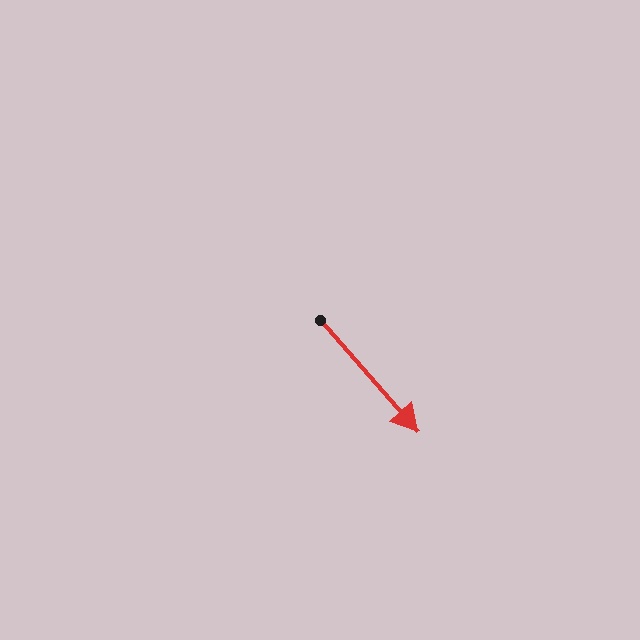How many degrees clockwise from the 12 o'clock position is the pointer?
Approximately 139 degrees.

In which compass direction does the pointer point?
Southeast.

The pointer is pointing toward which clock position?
Roughly 5 o'clock.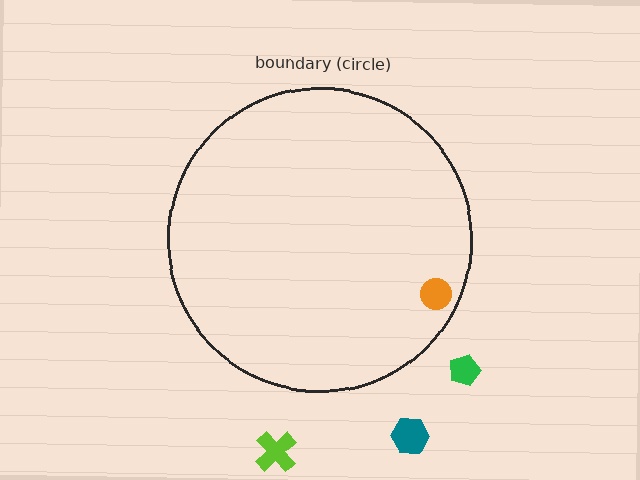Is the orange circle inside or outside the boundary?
Inside.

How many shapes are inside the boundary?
1 inside, 3 outside.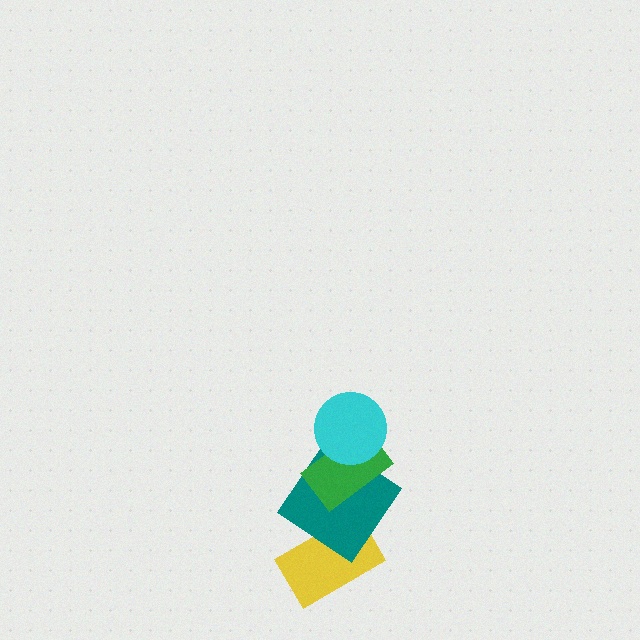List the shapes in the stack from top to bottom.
From top to bottom: the cyan circle, the green rectangle, the teal diamond, the yellow rectangle.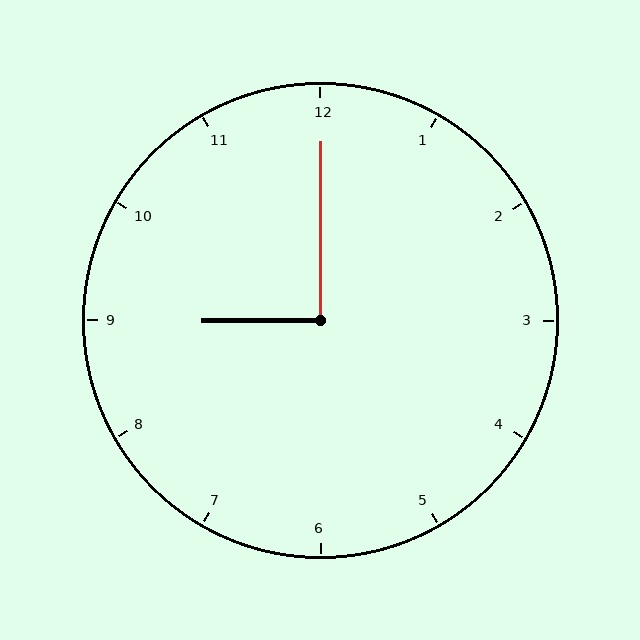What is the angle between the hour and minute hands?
Approximately 90 degrees.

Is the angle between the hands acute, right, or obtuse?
It is right.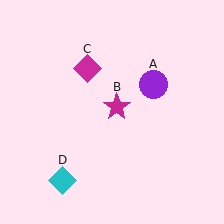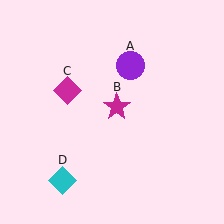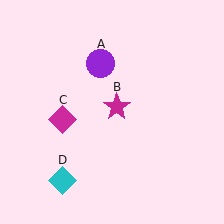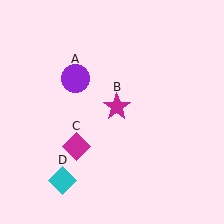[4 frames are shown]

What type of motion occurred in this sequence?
The purple circle (object A), magenta diamond (object C) rotated counterclockwise around the center of the scene.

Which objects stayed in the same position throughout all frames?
Magenta star (object B) and cyan diamond (object D) remained stationary.